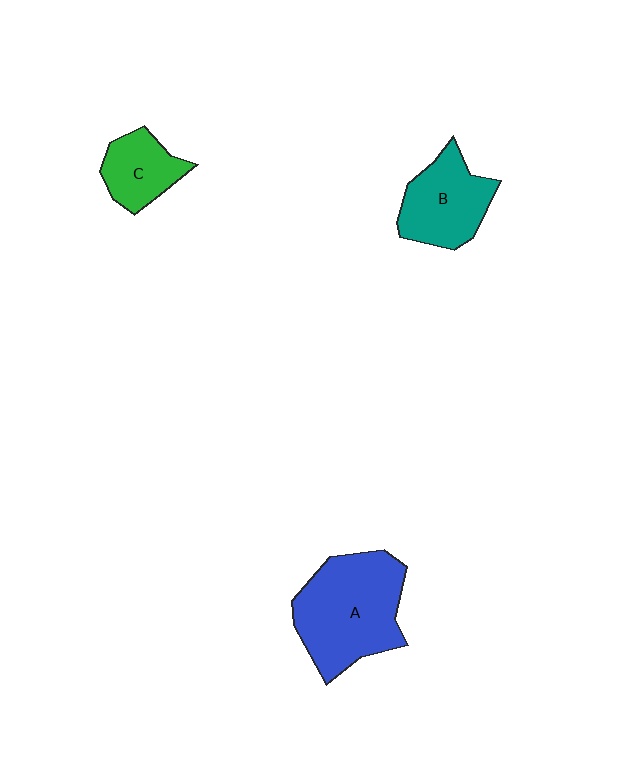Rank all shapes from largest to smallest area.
From largest to smallest: A (blue), B (teal), C (green).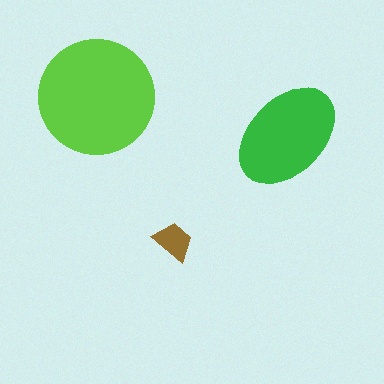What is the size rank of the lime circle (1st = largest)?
1st.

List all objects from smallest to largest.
The brown trapezoid, the green ellipse, the lime circle.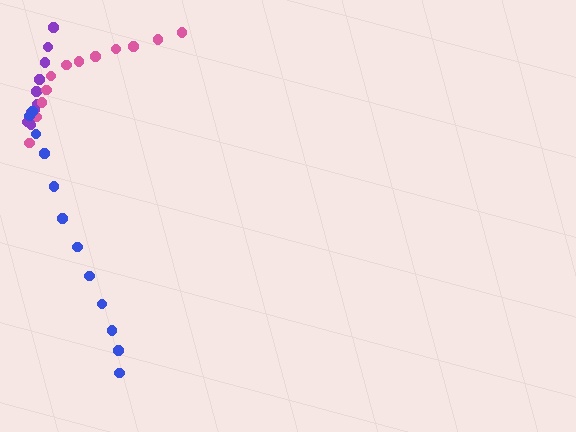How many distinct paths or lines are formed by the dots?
There are 3 distinct paths.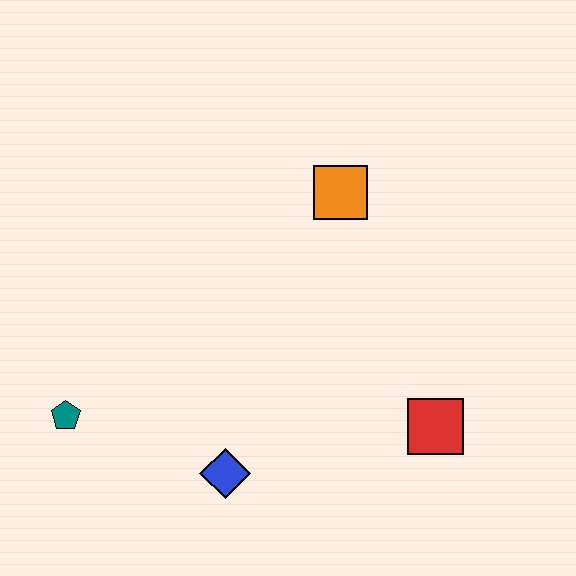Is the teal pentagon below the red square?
No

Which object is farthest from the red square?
The teal pentagon is farthest from the red square.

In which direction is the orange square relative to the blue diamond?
The orange square is above the blue diamond.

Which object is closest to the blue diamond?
The teal pentagon is closest to the blue diamond.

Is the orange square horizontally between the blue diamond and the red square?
Yes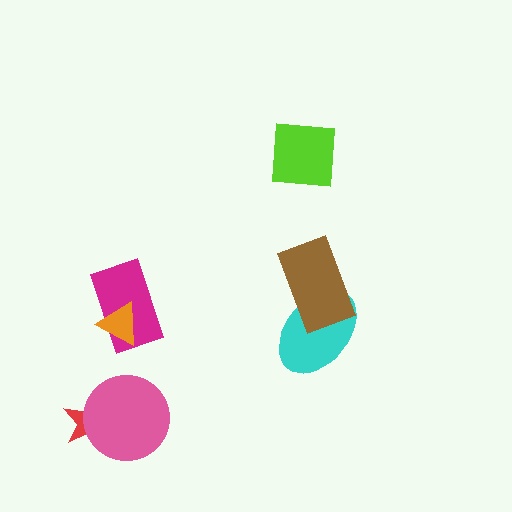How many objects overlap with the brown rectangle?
1 object overlaps with the brown rectangle.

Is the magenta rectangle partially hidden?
Yes, it is partially covered by another shape.